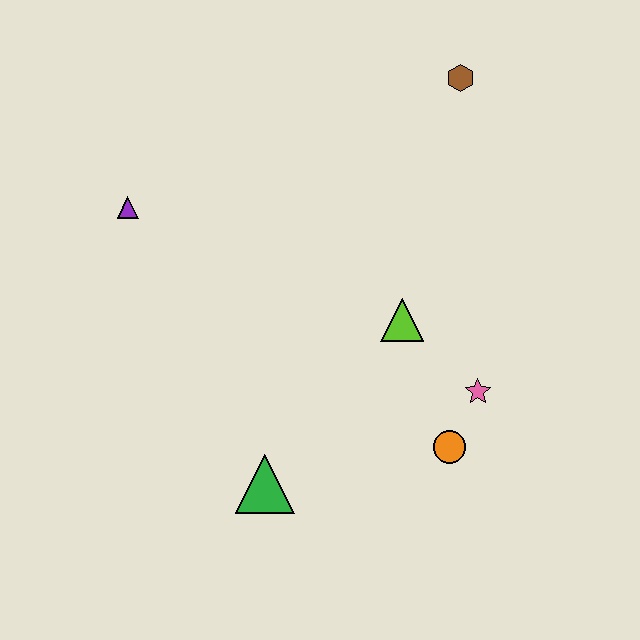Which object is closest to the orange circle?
The pink star is closest to the orange circle.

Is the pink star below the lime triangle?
Yes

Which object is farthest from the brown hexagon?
The green triangle is farthest from the brown hexagon.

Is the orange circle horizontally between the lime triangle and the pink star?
Yes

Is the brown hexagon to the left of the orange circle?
No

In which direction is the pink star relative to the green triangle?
The pink star is to the right of the green triangle.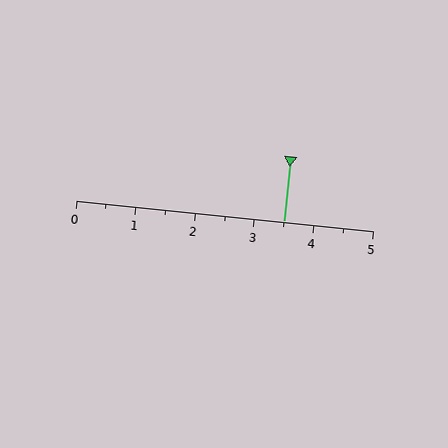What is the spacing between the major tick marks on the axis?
The major ticks are spaced 1 apart.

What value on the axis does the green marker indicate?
The marker indicates approximately 3.5.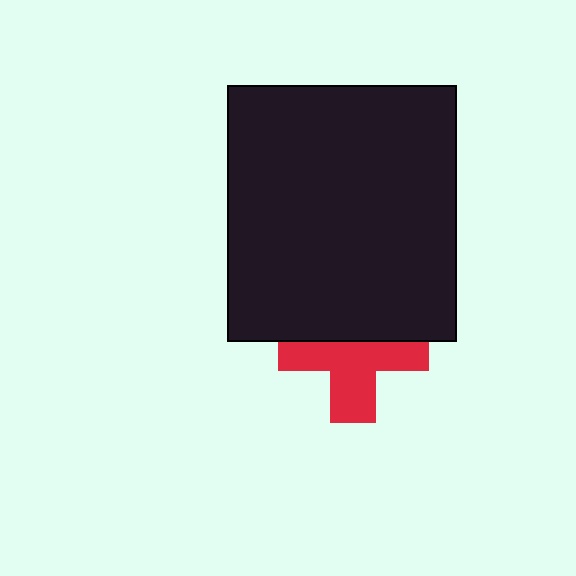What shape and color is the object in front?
The object in front is a black rectangle.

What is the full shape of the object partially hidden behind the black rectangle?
The partially hidden object is a red cross.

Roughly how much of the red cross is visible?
About half of it is visible (roughly 58%).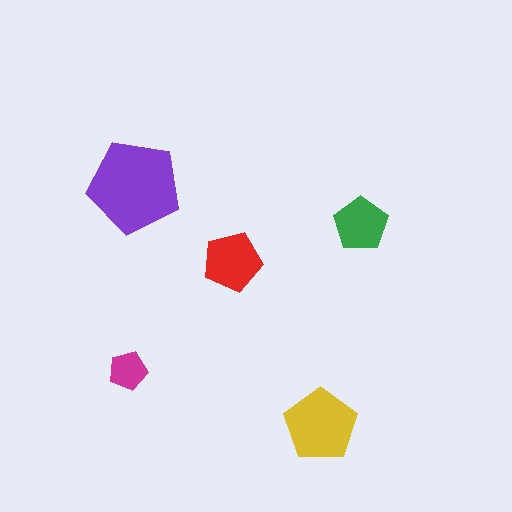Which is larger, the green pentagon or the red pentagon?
The red one.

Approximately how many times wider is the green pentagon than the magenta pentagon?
About 1.5 times wider.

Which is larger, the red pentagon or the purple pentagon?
The purple one.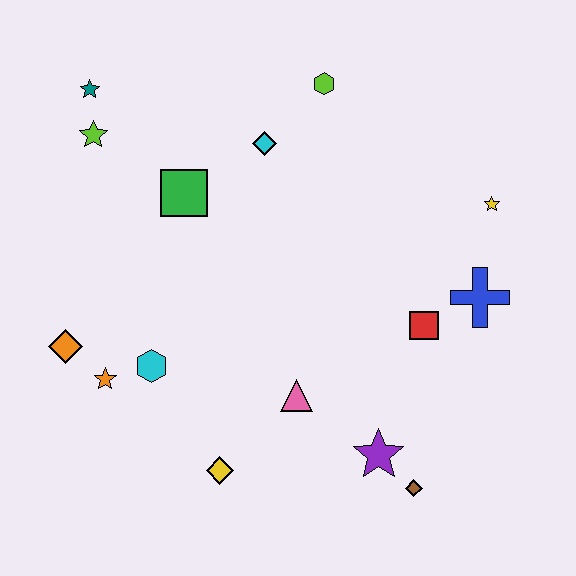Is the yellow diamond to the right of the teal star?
Yes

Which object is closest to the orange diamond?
The orange star is closest to the orange diamond.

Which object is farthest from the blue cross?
The teal star is farthest from the blue cross.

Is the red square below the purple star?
No